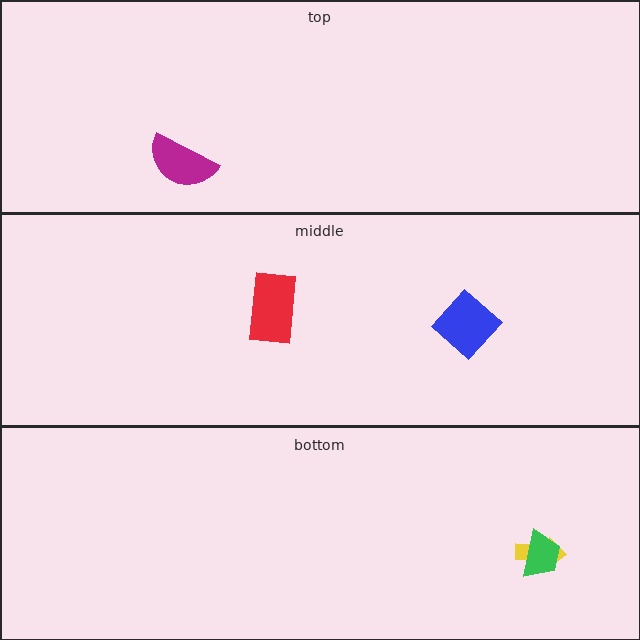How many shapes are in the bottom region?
2.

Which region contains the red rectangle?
The middle region.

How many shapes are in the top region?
1.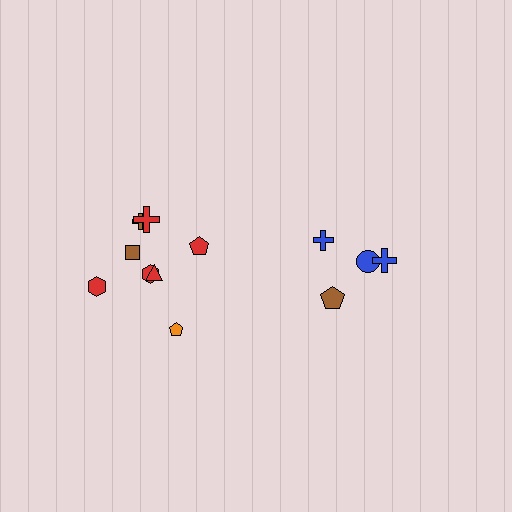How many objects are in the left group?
There are 8 objects.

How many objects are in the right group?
There are 4 objects.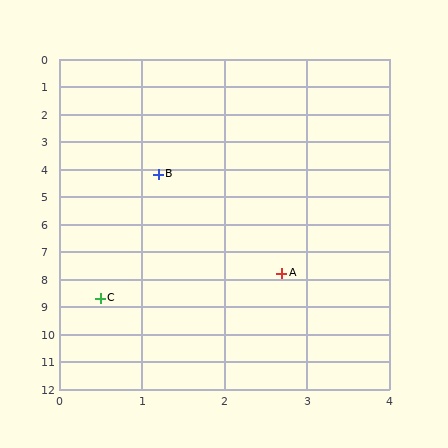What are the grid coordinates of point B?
Point B is at approximately (1.2, 4.2).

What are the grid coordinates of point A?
Point A is at approximately (2.7, 7.8).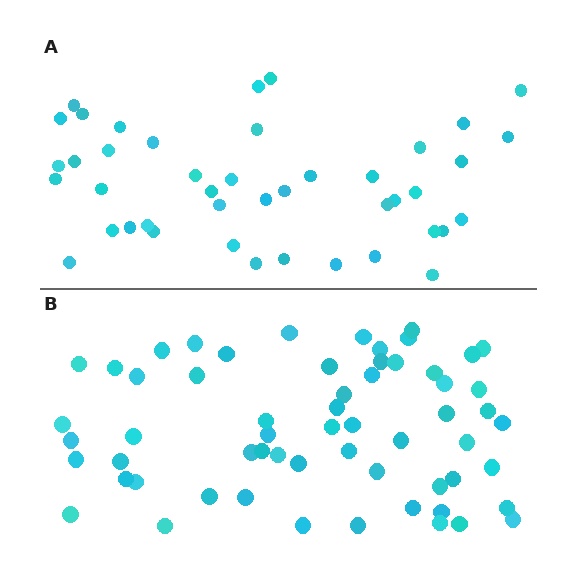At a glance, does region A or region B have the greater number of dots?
Region B (the bottom region) has more dots.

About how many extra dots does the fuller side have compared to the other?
Region B has approximately 15 more dots than region A.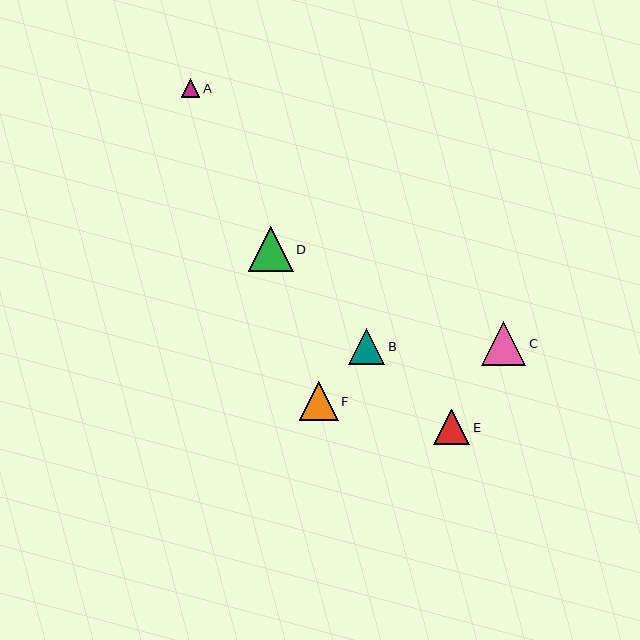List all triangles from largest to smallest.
From largest to smallest: D, C, F, B, E, A.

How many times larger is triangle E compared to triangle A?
Triangle E is approximately 1.9 times the size of triangle A.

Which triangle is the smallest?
Triangle A is the smallest with a size of approximately 19 pixels.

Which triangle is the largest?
Triangle D is the largest with a size of approximately 45 pixels.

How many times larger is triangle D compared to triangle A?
Triangle D is approximately 2.4 times the size of triangle A.